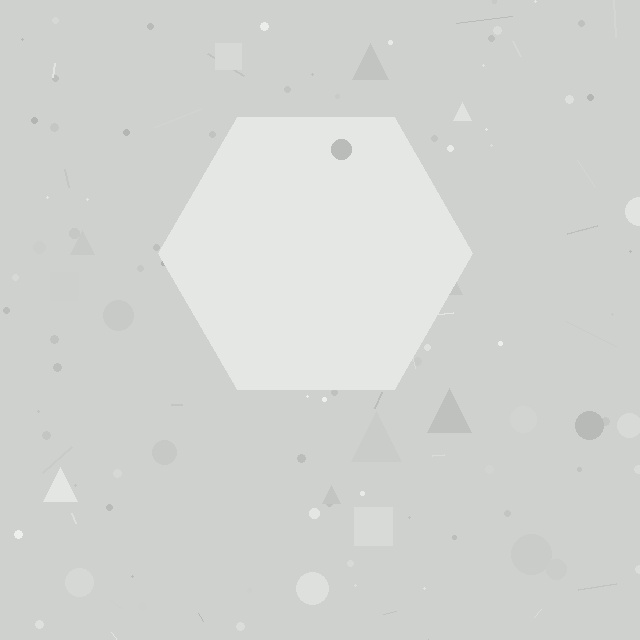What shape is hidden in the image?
A hexagon is hidden in the image.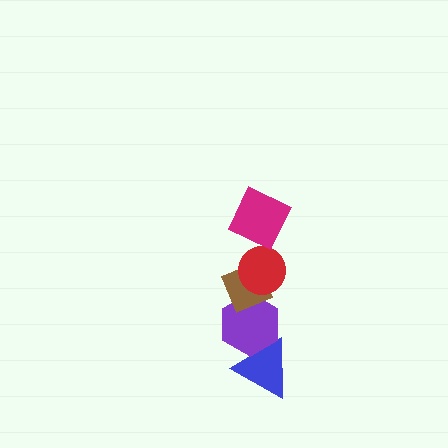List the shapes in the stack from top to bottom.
From top to bottom: the magenta square, the red circle, the brown diamond, the purple hexagon, the blue triangle.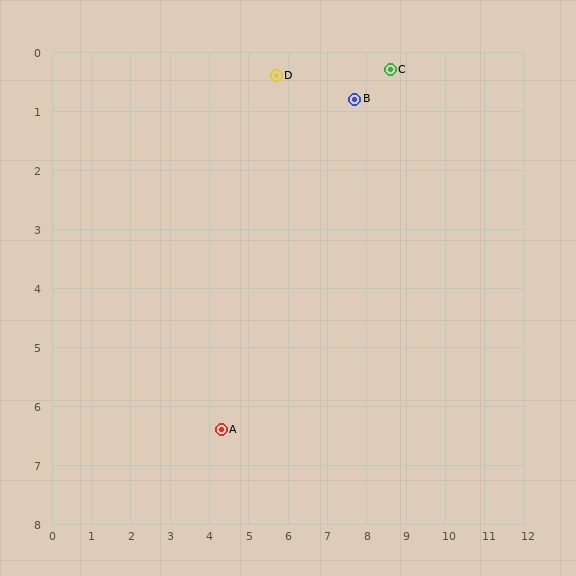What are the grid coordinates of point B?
Point B is at approximately (7.7, 0.8).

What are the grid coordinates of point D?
Point D is at approximately (5.7, 0.4).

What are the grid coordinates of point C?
Point C is at approximately (8.6, 0.3).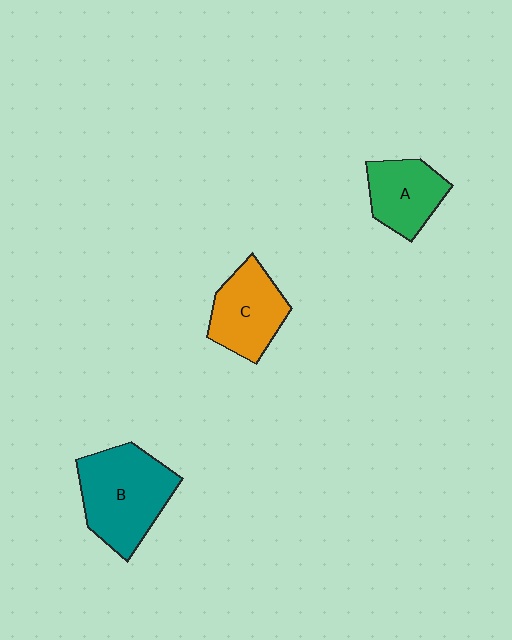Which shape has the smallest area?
Shape A (green).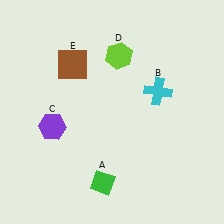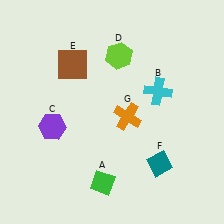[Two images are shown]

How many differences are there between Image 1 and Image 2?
There are 2 differences between the two images.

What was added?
A teal diamond (F), an orange cross (G) were added in Image 2.